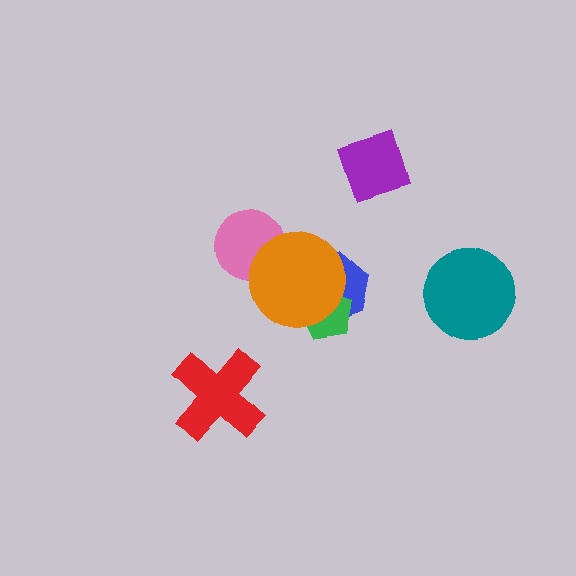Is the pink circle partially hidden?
Yes, it is partially covered by another shape.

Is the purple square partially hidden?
No, no other shape covers it.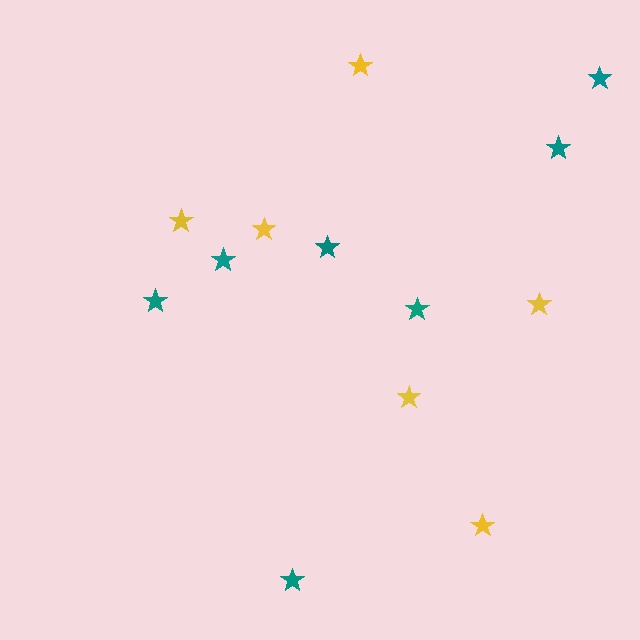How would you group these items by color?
There are 2 groups: one group of teal stars (7) and one group of yellow stars (6).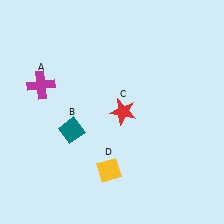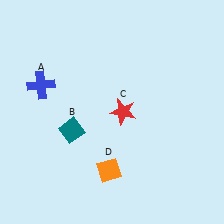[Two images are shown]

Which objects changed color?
A changed from magenta to blue. D changed from yellow to orange.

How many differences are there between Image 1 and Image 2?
There are 2 differences between the two images.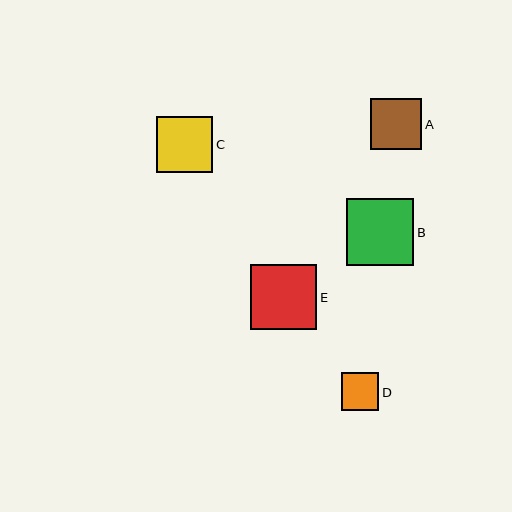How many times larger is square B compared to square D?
Square B is approximately 1.8 times the size of square D.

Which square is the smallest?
Square D is the smallest with a size of approximately 38 pixels.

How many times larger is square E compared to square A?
Square E is approximately 1.3 times the size of square A.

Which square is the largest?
Square B is the largest with a size of approximately 67 pixels.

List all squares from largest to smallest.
From largest to smallest: B, E, C, A, D.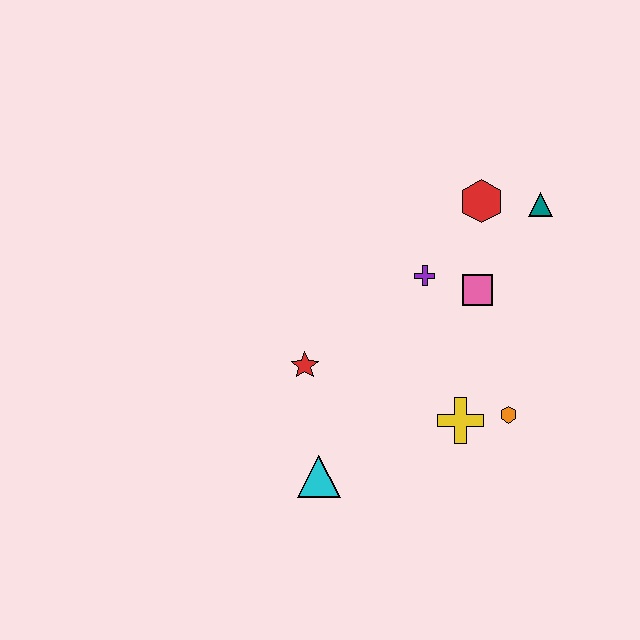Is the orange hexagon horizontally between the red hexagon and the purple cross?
No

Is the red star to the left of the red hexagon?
Yes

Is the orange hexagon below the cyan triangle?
No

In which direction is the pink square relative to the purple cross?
The pink square is to the right of the purple cross.